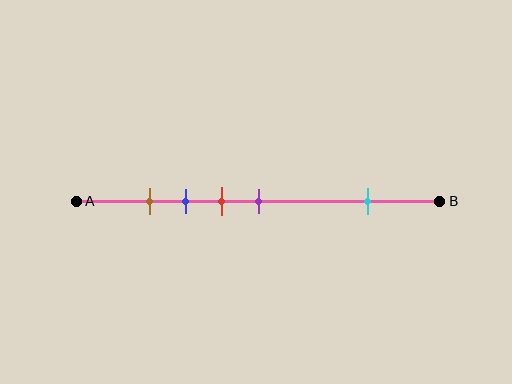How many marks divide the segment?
There are 5 marks dividing the segment.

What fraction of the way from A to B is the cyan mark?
The cyan mark is approximately 80% (0.8) of the way from A to B.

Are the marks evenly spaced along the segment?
No, the marks are not evenly spaced.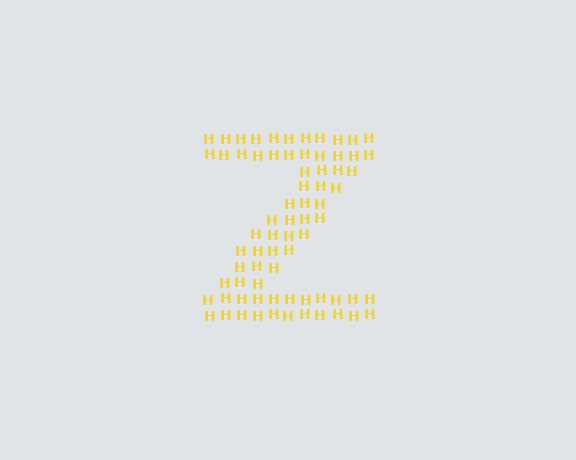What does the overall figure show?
The overall figure shows the letter Z.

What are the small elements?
The small elements are letter H's.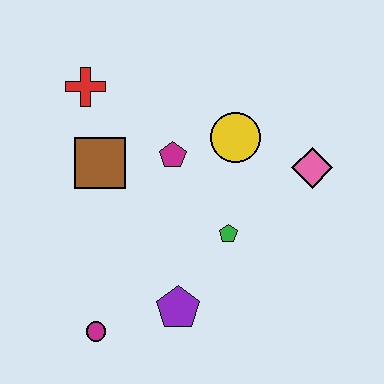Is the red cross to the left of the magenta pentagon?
Yes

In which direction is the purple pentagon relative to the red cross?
The purple pentagon is below the red cross.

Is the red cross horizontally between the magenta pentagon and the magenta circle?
No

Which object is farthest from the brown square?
The pink diamond is farthest from the brown square.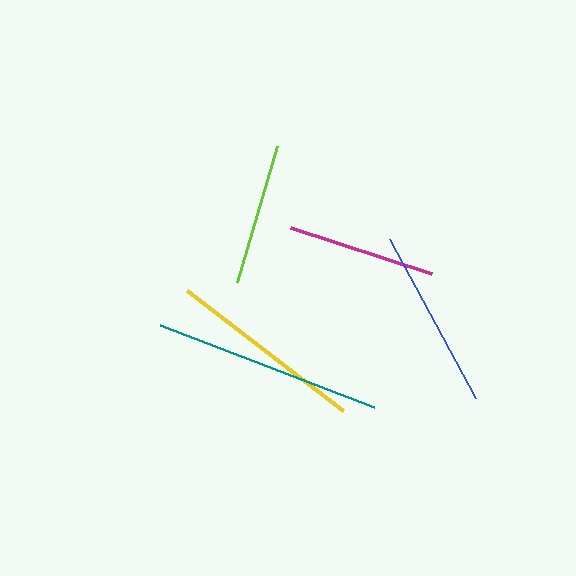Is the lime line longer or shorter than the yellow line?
The yellow line is longer than the lime line.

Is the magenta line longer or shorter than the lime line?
The magenta line is longer than the lime line.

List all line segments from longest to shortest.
From longest to shortest: teal, yellow, blue, magenta, lime.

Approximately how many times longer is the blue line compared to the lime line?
The blue line is approximately 1.3 times the length of the lime line.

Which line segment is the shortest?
The lime line is the shortest at approximately 142 pixels.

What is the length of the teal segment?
The teal segment is approximately 229 pixels long.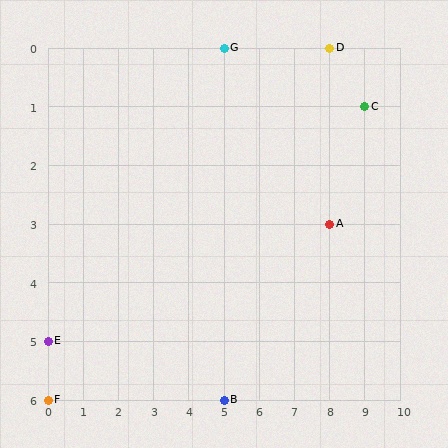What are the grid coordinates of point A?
Point A is at grid coordinates (8, 3).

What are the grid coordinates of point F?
Point F is at grid coordinates (0, 6).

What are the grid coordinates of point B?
Point B is at grid coordinates (5, 6).